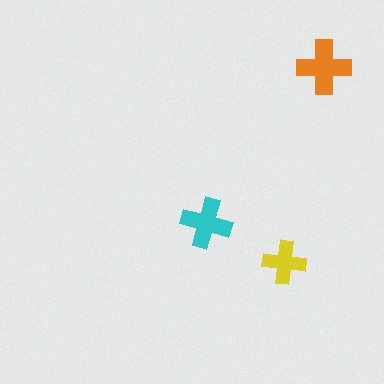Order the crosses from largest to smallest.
the orange one, the cyan one, the yellow one.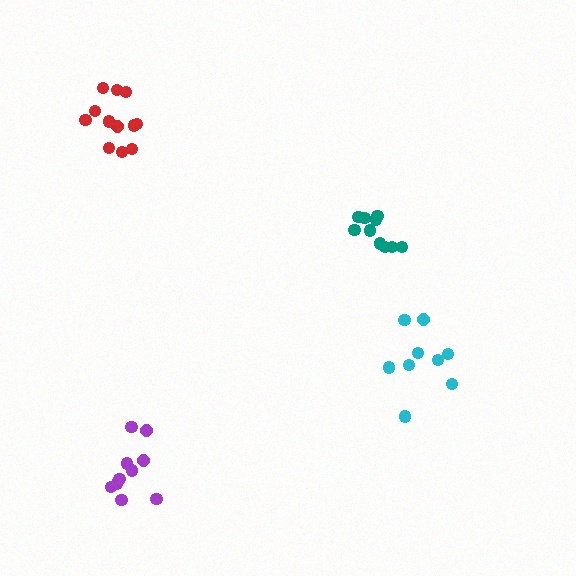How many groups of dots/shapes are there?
There are 4 groups.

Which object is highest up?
The red cluster is topmost.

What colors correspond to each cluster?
The clusters are colored: purple, red, cyan, teal.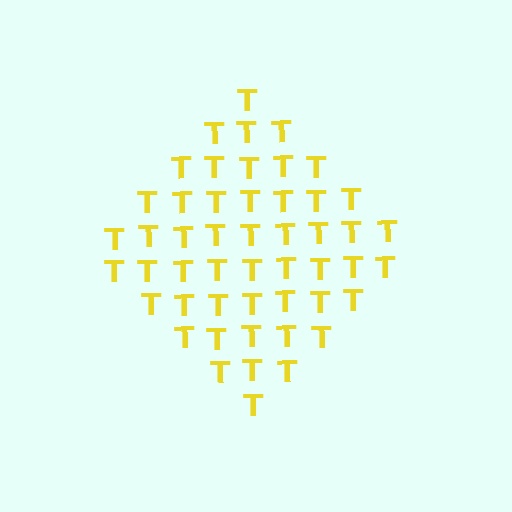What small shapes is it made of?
It is made of small letter T's.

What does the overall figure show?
The overall figure shows a diamond.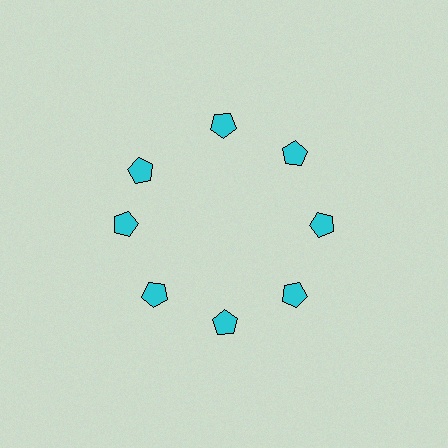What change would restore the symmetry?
The symmetry would be restored by rotating it back into even spacing with its neighbors so that all 8 pentagons sit at equal angles and equal distance from the center.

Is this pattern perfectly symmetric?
No. The 8 cyan pentagons are arranged in a ring, but one element near the 10 o'clock position is rotated out of alignment along the ring, breaking the 8-fold rotational symmetry.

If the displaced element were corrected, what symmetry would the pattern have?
It would have 8-fold rotational symmetry — the pattern would map onto itself every 45 degrees.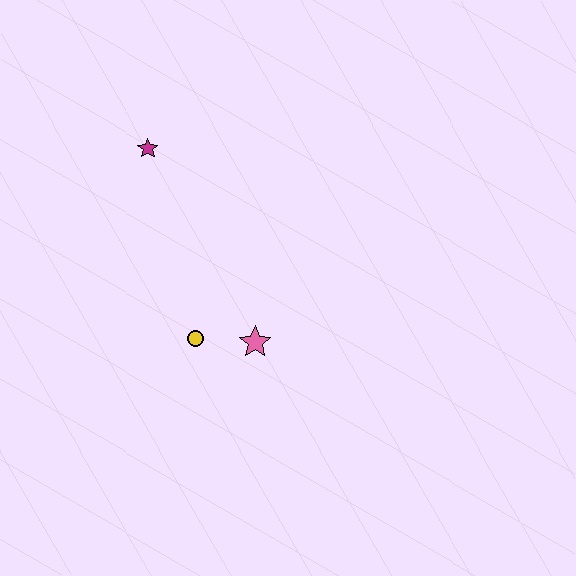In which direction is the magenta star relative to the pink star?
The magenta star is above the pink star.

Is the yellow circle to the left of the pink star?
Yes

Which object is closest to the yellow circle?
The pink star is closest to the yellow circle.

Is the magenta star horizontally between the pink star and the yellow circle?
No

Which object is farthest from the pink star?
The magenta star is farthest from the pink star.